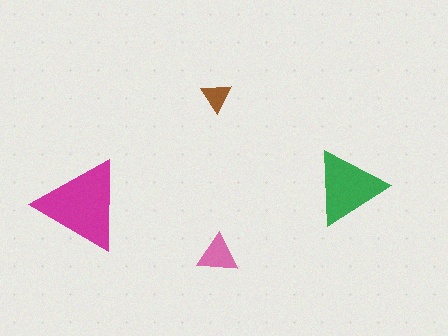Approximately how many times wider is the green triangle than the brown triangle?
About 2.5 times wider.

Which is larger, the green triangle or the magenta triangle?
The magenta one.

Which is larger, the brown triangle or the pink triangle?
The pink one.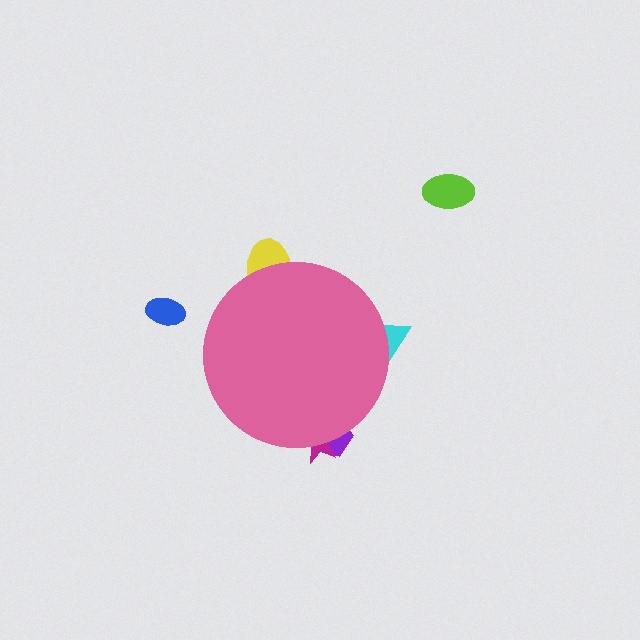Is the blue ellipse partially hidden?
No, the blue ellipse is fully visible.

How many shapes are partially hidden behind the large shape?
4 shapes are partially hidden.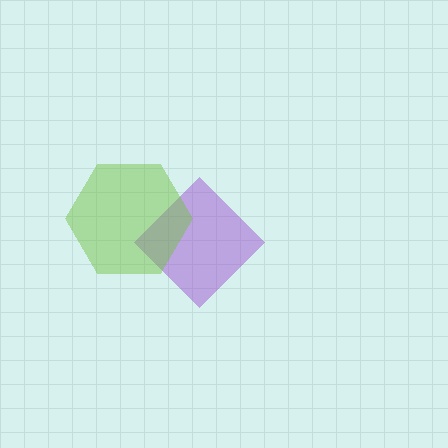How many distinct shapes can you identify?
There are 2 distinct shapes: a purple diamond, a lime hexagon.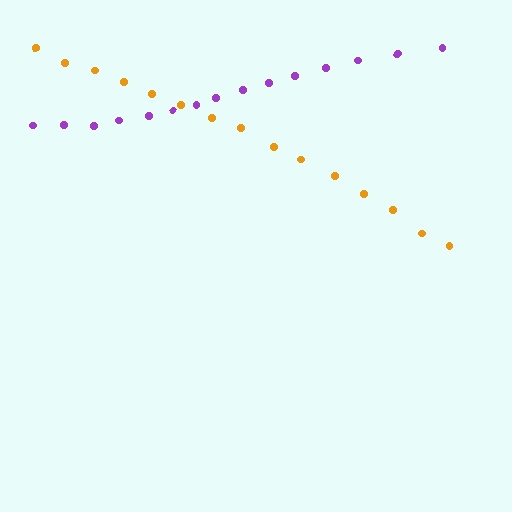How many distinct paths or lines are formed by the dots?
There are 2 distinct paths.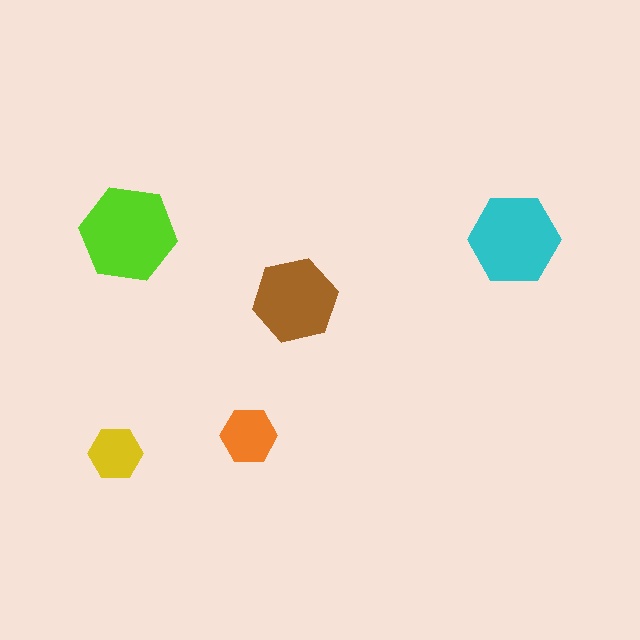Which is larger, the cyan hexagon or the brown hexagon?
The cyan one.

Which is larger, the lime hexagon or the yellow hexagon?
The lime one.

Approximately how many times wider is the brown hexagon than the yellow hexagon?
About 1.5 times wider.